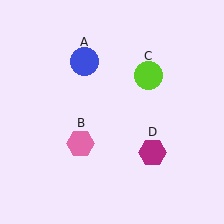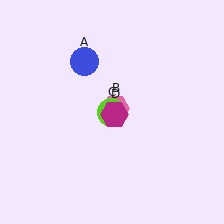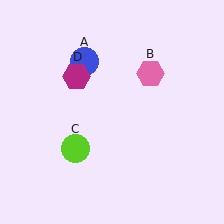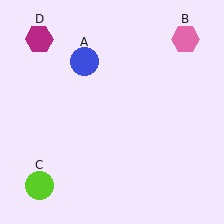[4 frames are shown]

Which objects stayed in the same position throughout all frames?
Blue circle (object A) remained stationary.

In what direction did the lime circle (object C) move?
The lime circle (object C) moved down and to the left.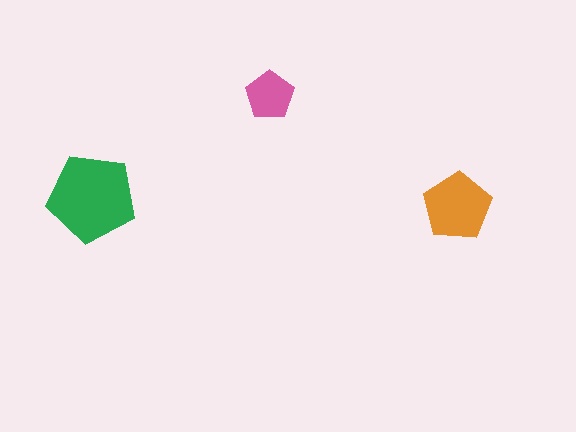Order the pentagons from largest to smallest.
the green one, the orange one, the pink one.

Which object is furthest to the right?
The orange pentagon is rightmost.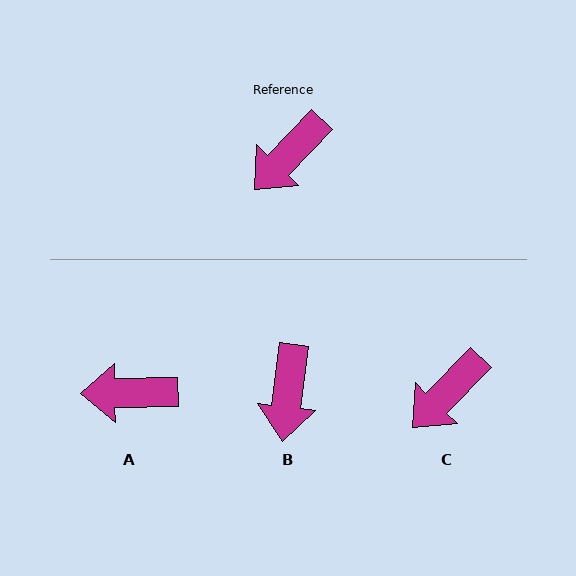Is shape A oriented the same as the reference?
No, it is off by about 45 degrees.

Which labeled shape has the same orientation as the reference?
C.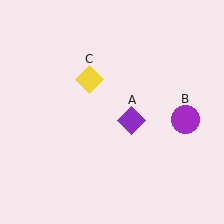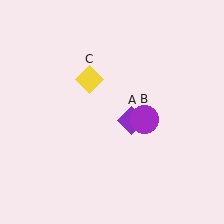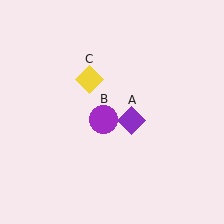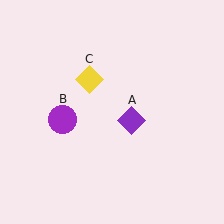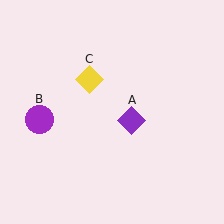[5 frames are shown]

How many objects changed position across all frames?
1 object changed position: purple circle (object B).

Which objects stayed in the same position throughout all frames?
Purple diamond (object A) and yellow diamond (object C) remained stationary.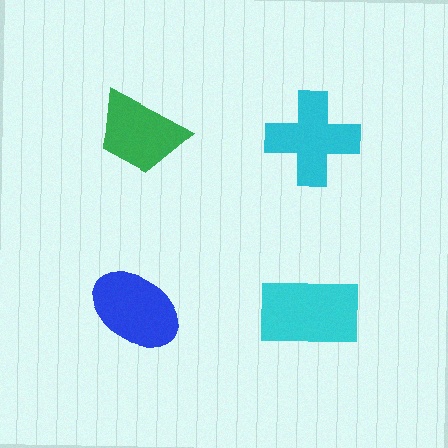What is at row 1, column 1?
A green trapezoid.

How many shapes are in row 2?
2 shapes.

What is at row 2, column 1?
A blue ellipse.